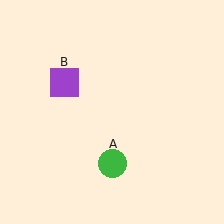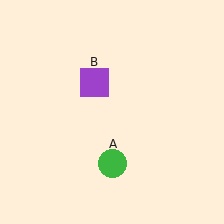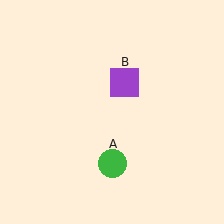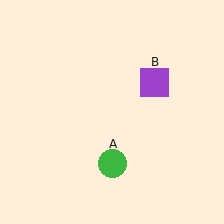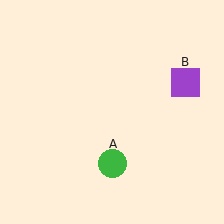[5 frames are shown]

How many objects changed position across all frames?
1 object changed position: purple square (object B).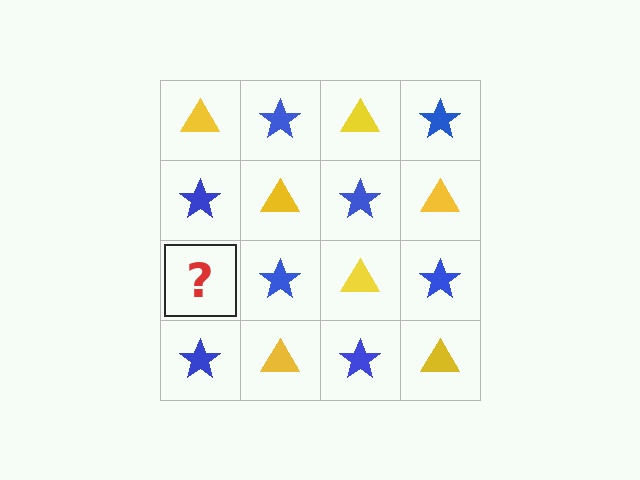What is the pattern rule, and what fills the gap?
The rule is that it alternates yellow triangle and blue star in a checkerboard pattern. The gap should be filled with a yellow triangle.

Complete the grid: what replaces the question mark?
The question mark should be replaced with a yellow triangle.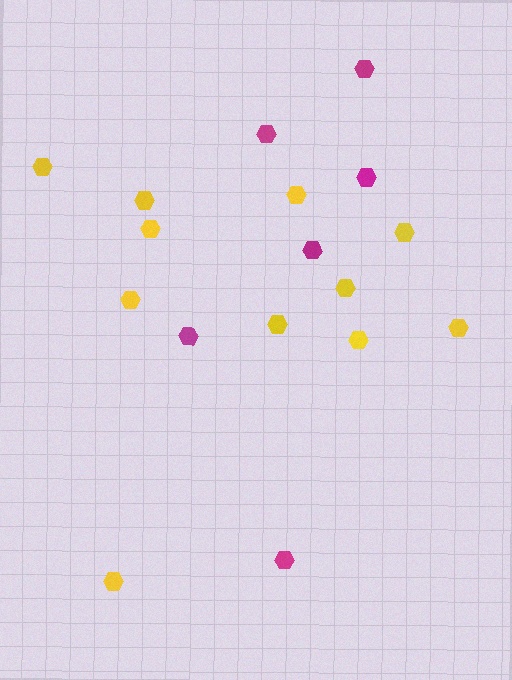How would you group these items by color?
There are 2 groups: one group of yellow hexagons (11) and one group of magenta hexagons (6).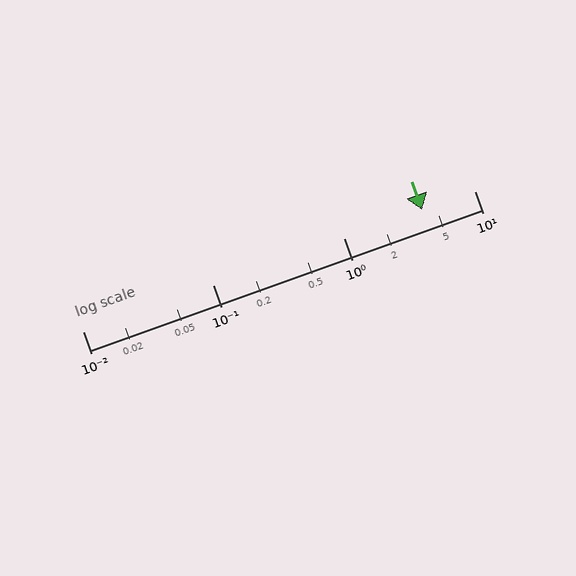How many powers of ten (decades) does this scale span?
The scale spans 3 decades, from 0.01 to 10.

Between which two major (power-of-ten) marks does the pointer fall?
The pointer is between 1 and 10.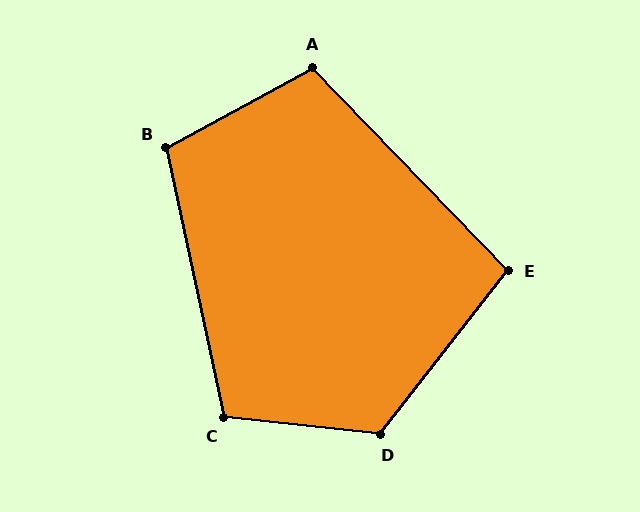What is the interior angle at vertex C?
Approximately 108 degrees (obtuse).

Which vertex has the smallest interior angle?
E, at approximately 98 degrees.